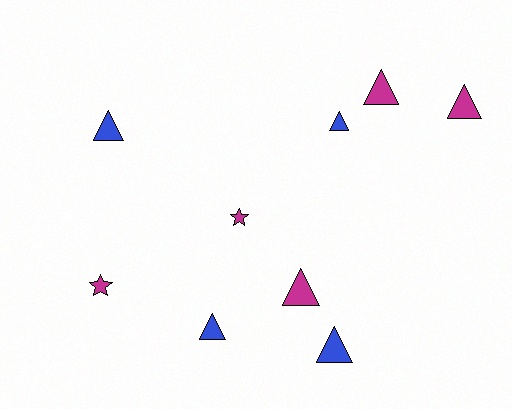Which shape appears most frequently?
Triangle, with 7 objects.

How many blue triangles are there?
There are 4 blue triangles.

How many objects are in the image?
There are 9 objects.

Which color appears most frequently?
Magenta, with 5 objects.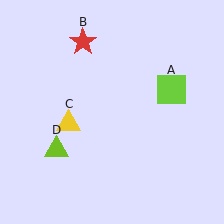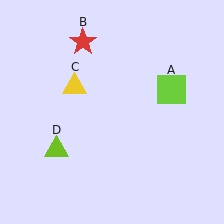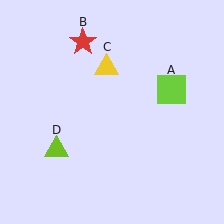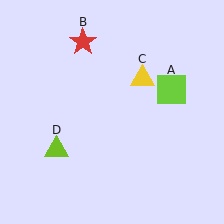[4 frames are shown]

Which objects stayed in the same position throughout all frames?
Lime square (object A) and red star (object B) and lime triangle (object D) remained stationary.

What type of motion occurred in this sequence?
The yellow triangle (object C) rotated clockwise around the center of the scene.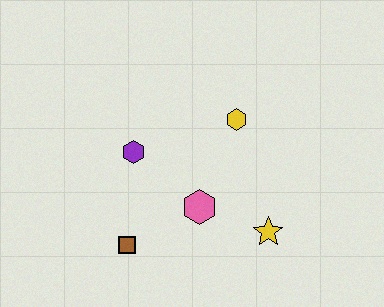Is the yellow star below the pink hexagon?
Yes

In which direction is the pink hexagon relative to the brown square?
The pink hexagon is to the right of the brown square.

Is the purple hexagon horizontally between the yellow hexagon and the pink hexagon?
No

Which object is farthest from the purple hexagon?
The yellow star is farthest from the purple hexagon.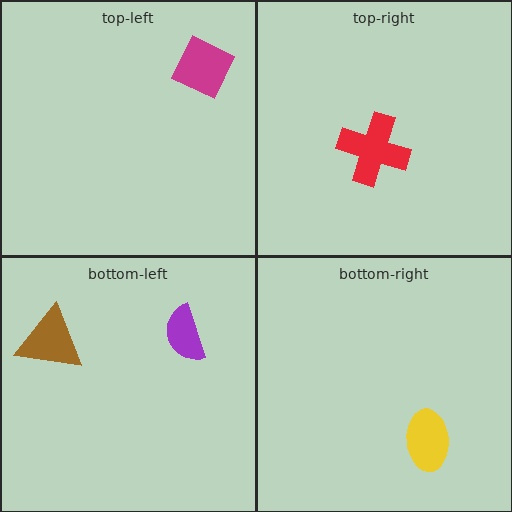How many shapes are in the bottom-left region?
2.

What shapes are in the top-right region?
The red cross.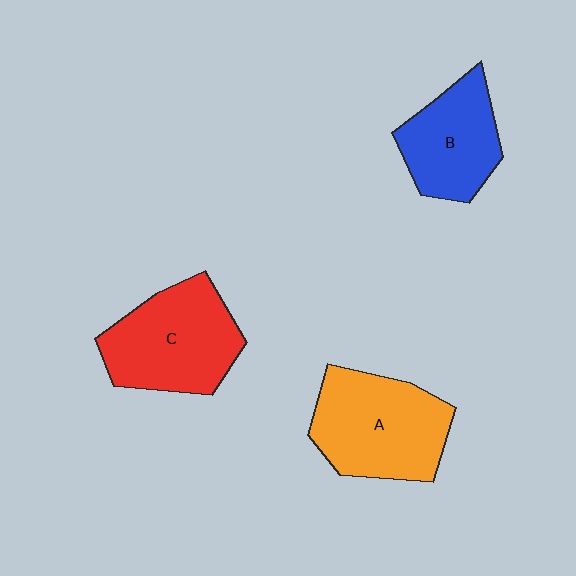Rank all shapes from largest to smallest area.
From largest to smallest: A (orange), C (red), B (blue).